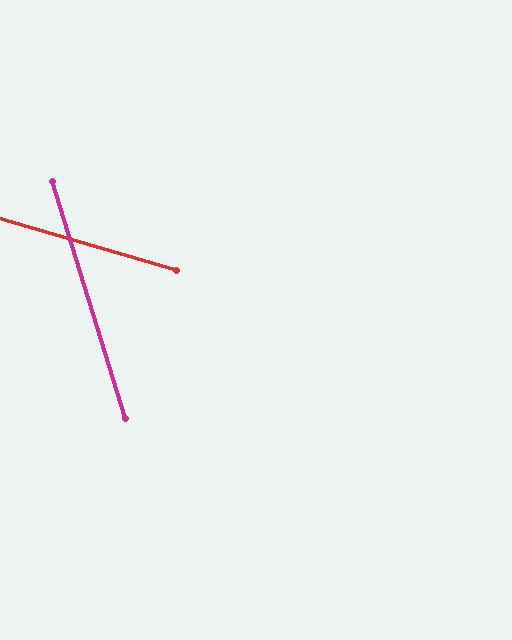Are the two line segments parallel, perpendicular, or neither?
Neither parallel nor perpendicular — they differ by about 57°.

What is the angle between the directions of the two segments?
Approximately 57 degrees.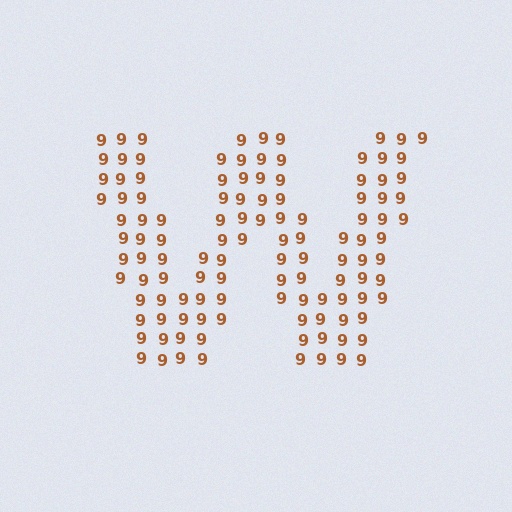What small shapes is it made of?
It is made of small digit 9's.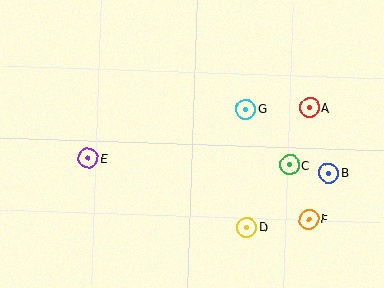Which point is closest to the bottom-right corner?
Point F is closest to the bottom-right corner.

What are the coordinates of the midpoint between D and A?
The midpoint between D and A is at (278, 167).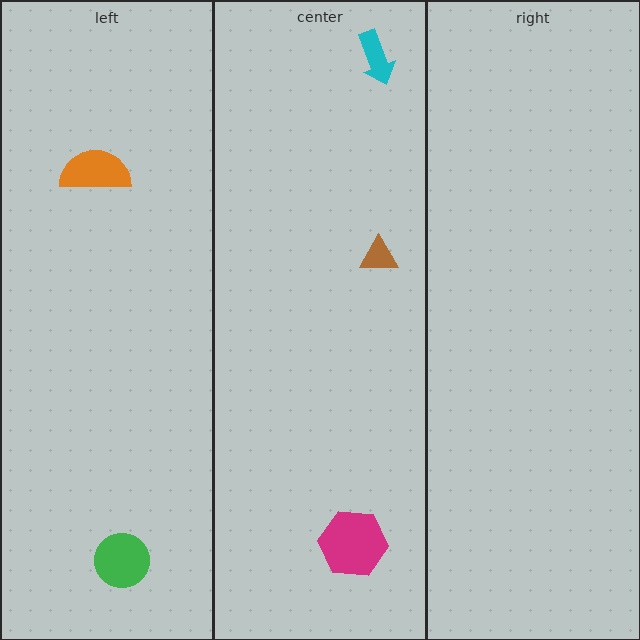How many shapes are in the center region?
3.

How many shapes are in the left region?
2.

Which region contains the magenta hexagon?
The center region.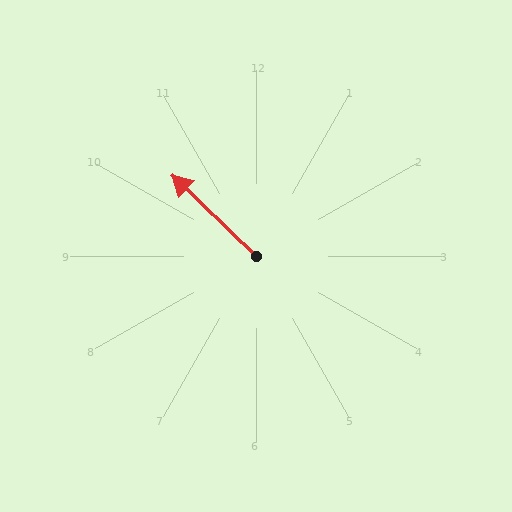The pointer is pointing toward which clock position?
Roughly 10 o'clock.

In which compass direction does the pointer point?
Northwest.